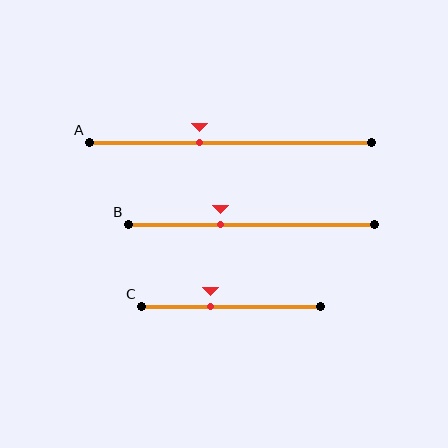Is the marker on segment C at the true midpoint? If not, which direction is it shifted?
No, the marker on segment C is shifted to the left by about 11% of the segment length.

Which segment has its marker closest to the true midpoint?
Segment A has its marker closest to the true midpoint.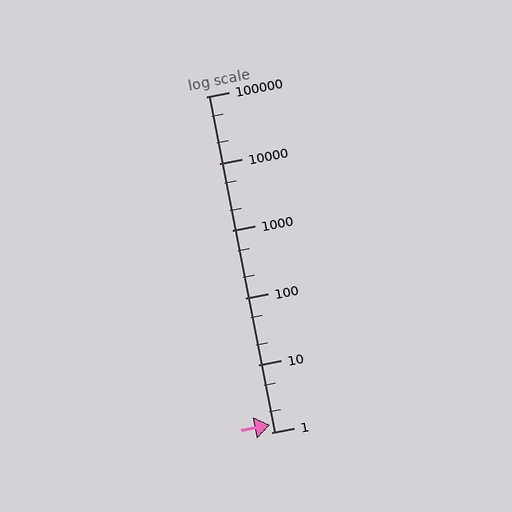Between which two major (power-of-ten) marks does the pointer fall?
The pointer is between 1 and 10.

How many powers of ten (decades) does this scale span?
The scale spans 5 decades, from 1 to 100000.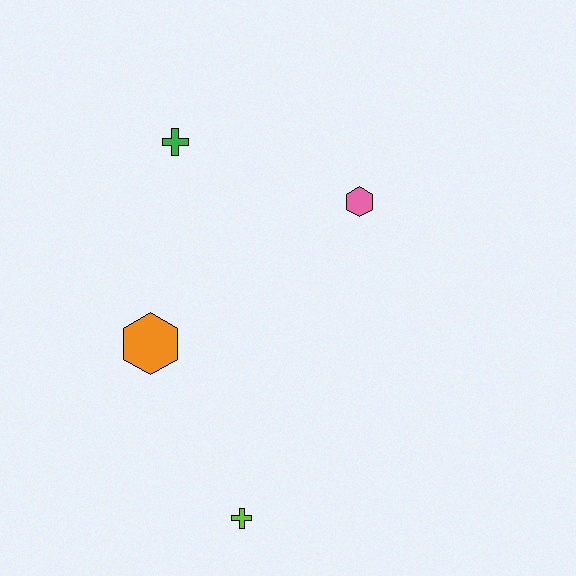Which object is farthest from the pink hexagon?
The lime cross is farthest from the pink hexagon.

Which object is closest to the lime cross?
The orange hexagon is closest to the lime cross.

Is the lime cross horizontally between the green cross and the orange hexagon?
No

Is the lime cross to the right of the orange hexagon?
Yes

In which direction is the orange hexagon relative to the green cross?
The orange hexagon is below the green cross.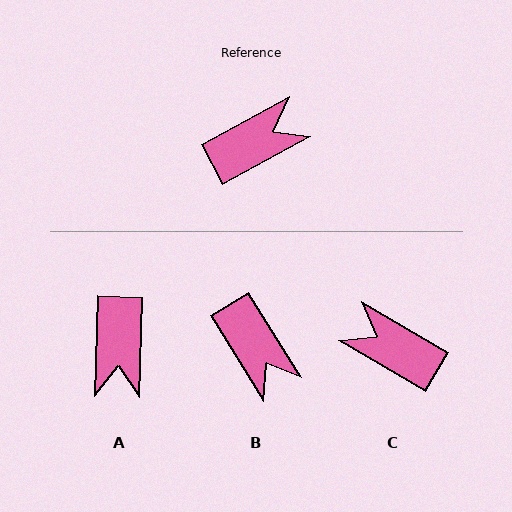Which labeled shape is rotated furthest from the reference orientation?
C, about 121 degrees away.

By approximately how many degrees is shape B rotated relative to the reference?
Approximately 86 degrees clockwise.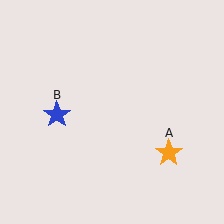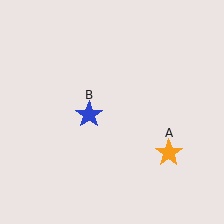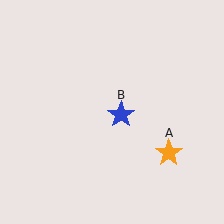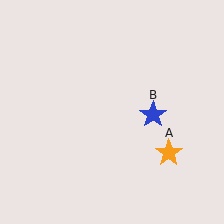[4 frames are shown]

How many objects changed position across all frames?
1 object changed position: blue star (object B).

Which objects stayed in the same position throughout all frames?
Orange star (object A) remained stationary.